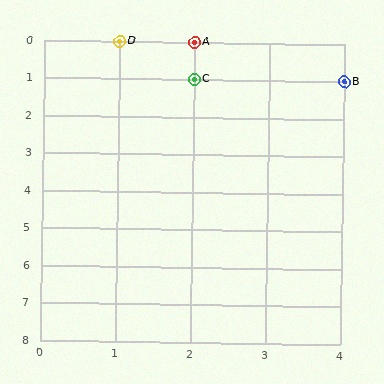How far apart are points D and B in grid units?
Points D and B are 3 columns and 1 row apart (about 3.2 grid units diagonally).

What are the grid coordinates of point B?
Point B is at grid coordinates (4, 1).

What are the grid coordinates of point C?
Point C is at grid coordinates (2, 1).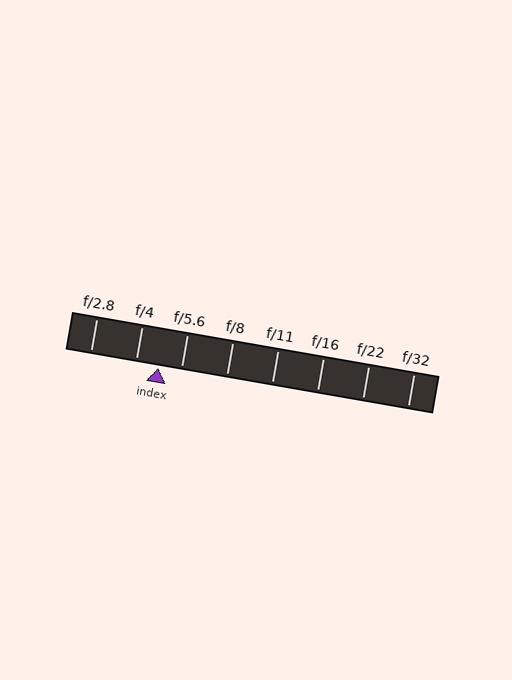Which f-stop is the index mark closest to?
The index mark is closest to f/5.6.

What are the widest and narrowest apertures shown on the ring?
The widest aperture shown is f/2.8 and the narrowest is f/32.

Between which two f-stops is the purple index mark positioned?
The index mark is between f/4 and f/5.6.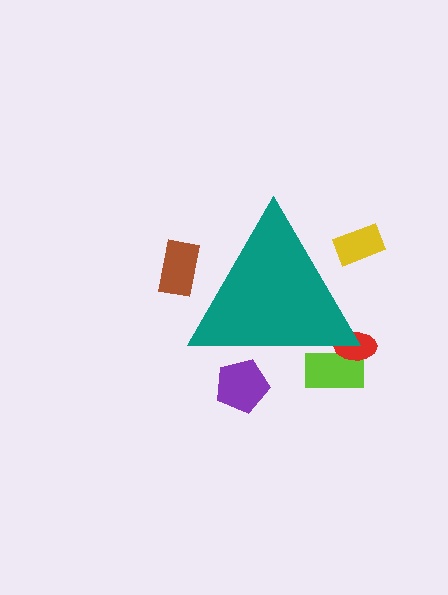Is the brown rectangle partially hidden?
Yes, the brown rectangle is partially hidden behind the teal triangle.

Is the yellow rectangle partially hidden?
Yes, the yellow rectangle is partially hidden behind the teal triangle.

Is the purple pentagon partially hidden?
Yes, the purple pentagon is partially hidden behind the teal triangle.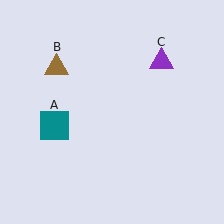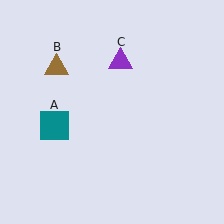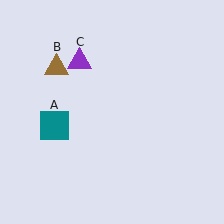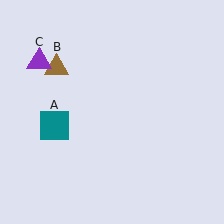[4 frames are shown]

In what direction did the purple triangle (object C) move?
The purple triangle (object C) moved left.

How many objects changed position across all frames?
1 object changed position: purple triangle (object C).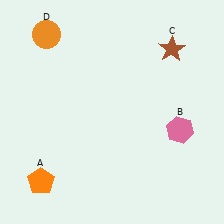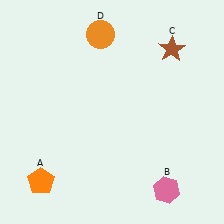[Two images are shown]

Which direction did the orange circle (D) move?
The orange circle (D) moved right.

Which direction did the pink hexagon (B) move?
The pink hexagon (B) moved down.